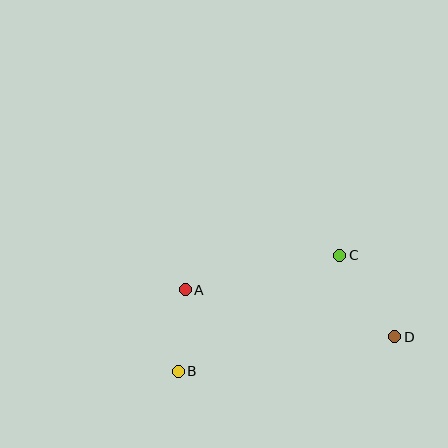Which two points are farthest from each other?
Points B and D are farthest from each other.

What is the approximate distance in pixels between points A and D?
The distance between A and D is approximately 214 pixels.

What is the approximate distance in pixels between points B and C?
The distance between B and C is approximately 199 pixels.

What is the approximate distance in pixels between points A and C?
The distance between A and C is approximately 158 pixels.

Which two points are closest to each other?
Points A and B are closest to each other.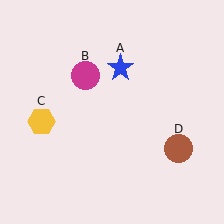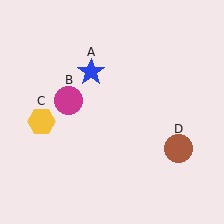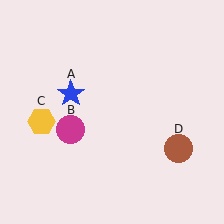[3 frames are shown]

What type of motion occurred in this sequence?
The blue star (object A), magenta circle (object B) rotated counterclockwise around the center of the scene.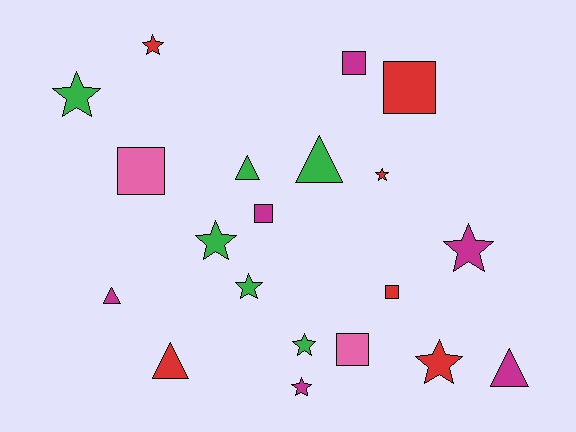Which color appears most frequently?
Green, with 6 objects.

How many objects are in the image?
There are 20 objects.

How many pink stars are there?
There are no pink stars.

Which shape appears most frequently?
Star, with 9 objects.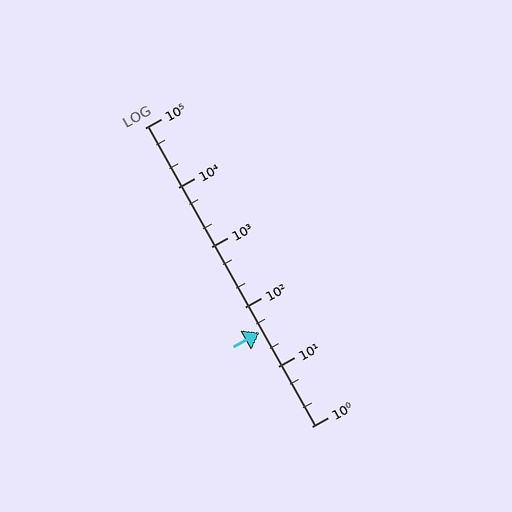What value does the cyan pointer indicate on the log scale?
The pointer indicates approximately 37.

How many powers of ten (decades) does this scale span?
The scale spans 5 decades, from 1 to 100000.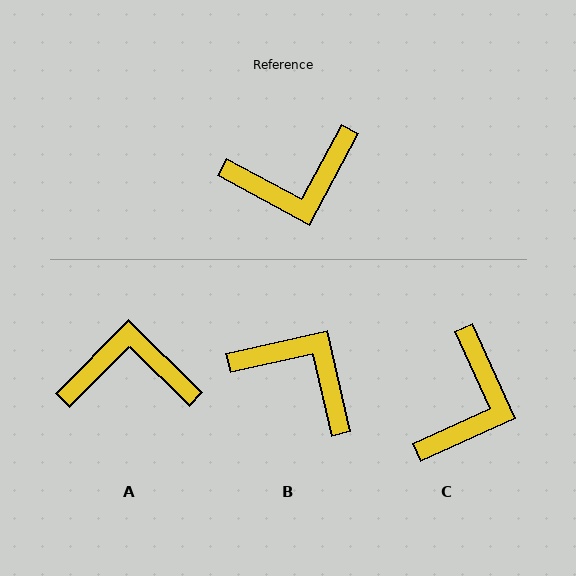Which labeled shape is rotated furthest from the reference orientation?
A, about 164 degrees away.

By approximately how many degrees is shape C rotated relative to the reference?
Approximately 52 degrees counter-clockwise.